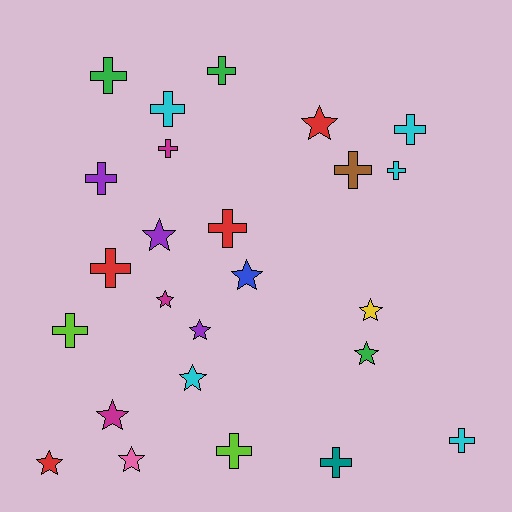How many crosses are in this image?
There are 14 crosses.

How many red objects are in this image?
There are 4 red objects.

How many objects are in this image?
There are 25 objects.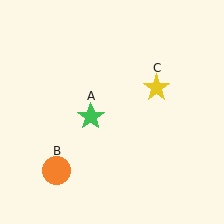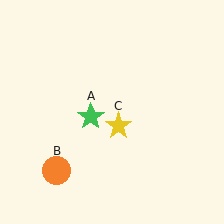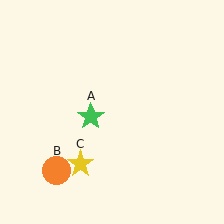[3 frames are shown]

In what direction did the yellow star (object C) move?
The yellow star (object C) moved down and to the left.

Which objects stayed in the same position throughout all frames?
Green star (object A) and orange circle (object B) remained stationary.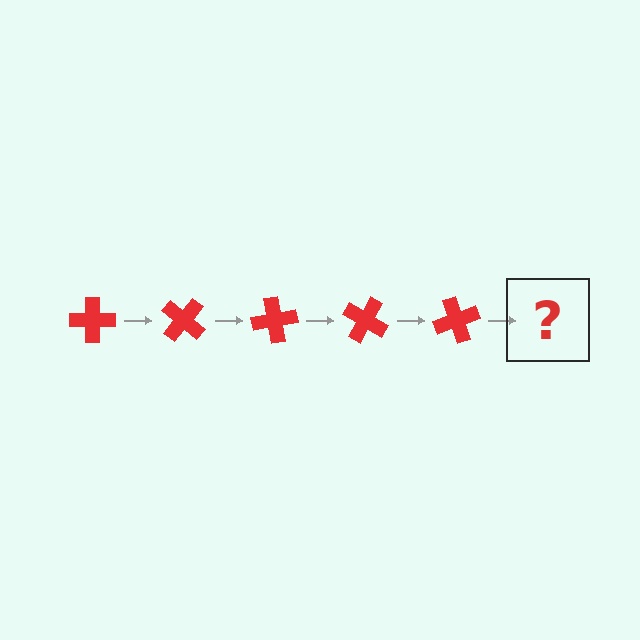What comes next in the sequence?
The next element should be a red cross rotated 200 degrees.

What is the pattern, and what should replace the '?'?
The pattern is that the cross rotates 40 degrees each step. The '?' should be a red cross rotated 200 degrees.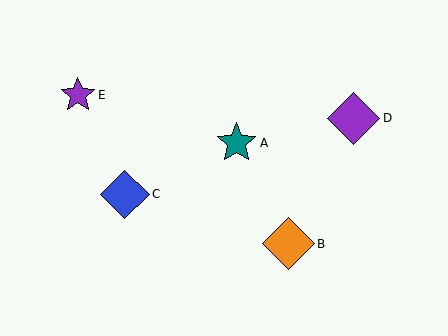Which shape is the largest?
The orange diamond (labeled B) is the largest.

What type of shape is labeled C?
Shape C is a blue diamond.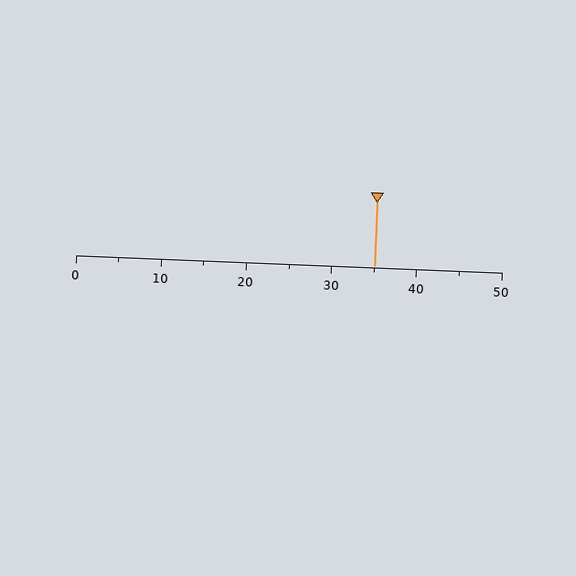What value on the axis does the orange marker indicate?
The marker indicates approximately 35.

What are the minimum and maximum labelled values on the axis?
The axis runs from 0 to 50.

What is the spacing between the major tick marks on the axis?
The major ticks are spaced 10 apart.